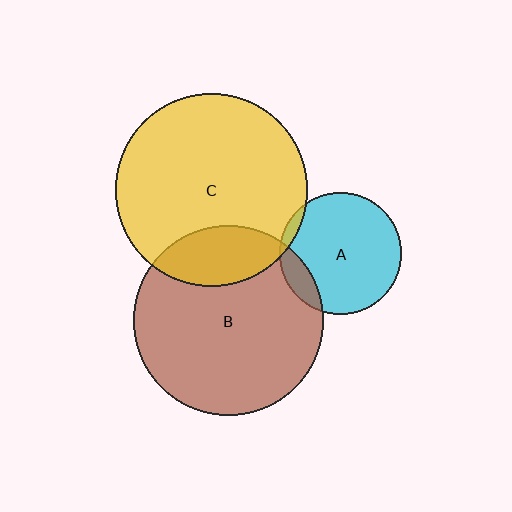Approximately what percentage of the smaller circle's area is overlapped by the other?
Approximately 20%.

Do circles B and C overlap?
Yes.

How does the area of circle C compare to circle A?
Approximately 2.5 times.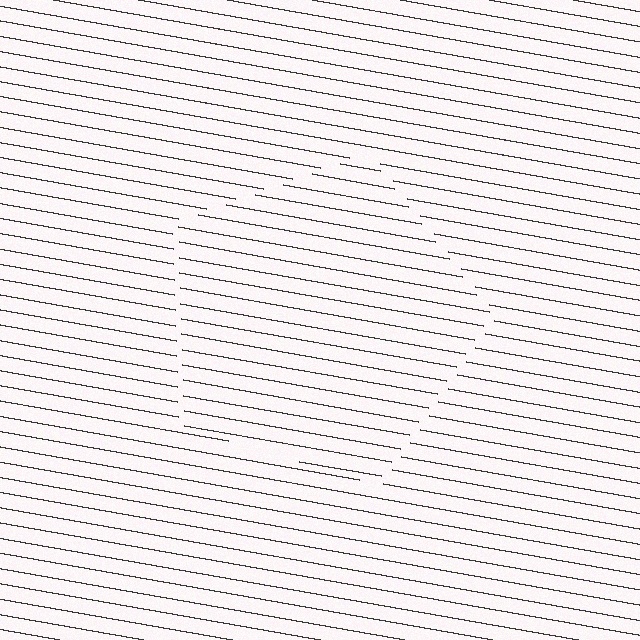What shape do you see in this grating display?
An illusory pentagon. The interior of the shape contains the same grating, shifted by half a period — the contour is defined by the phase discontinuity where line-ends from the inner and outer gratings abut.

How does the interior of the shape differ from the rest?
The interior of the shape contains the same grating, shifted by half a period — the contour is defined by the phase discontinuity where line-ends from the inner and outer gratings abut.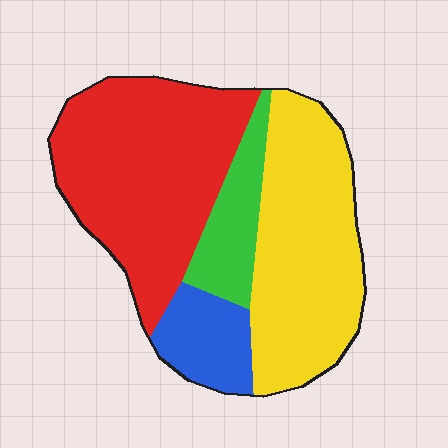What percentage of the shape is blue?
Blue takes up about one tenth (1/10) of the shape.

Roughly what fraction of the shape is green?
Green covers about 10% of the shape.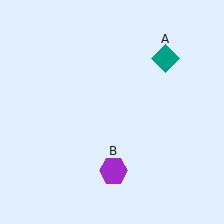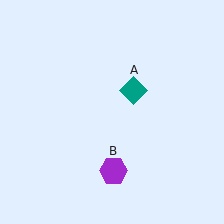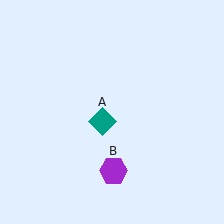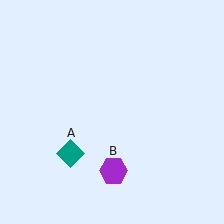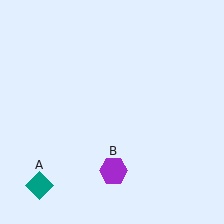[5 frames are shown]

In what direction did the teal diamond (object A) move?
The teal diamond (object A) moved down and to the left.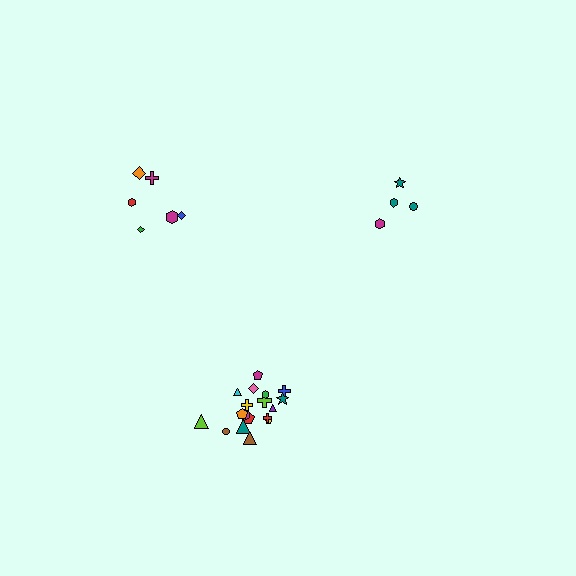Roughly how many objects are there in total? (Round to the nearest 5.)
Roughly 30 objects in total.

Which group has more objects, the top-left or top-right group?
The top-left group.